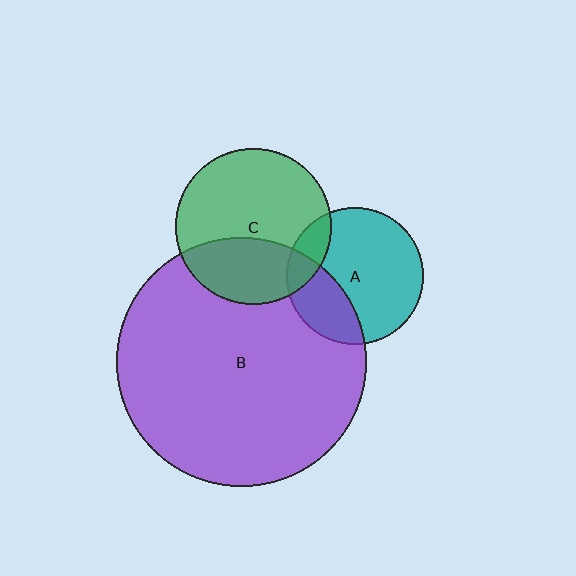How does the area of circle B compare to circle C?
Approximately 2.6 times.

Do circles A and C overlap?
Yes.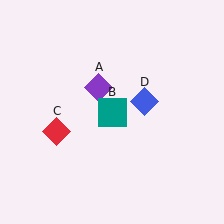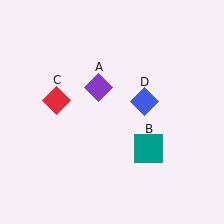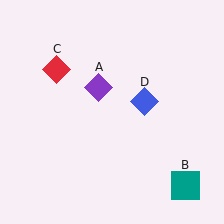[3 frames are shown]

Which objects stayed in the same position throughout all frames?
Purple diamond (object A) and blue diamond (object D) remained stationary.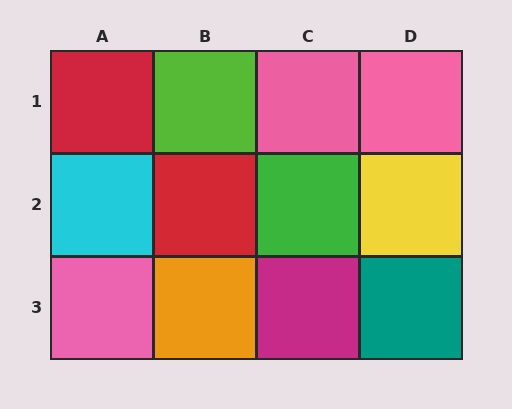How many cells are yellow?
1 cell is yellow.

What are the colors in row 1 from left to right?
Red, lime, pink, pink.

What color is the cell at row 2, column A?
Cyan.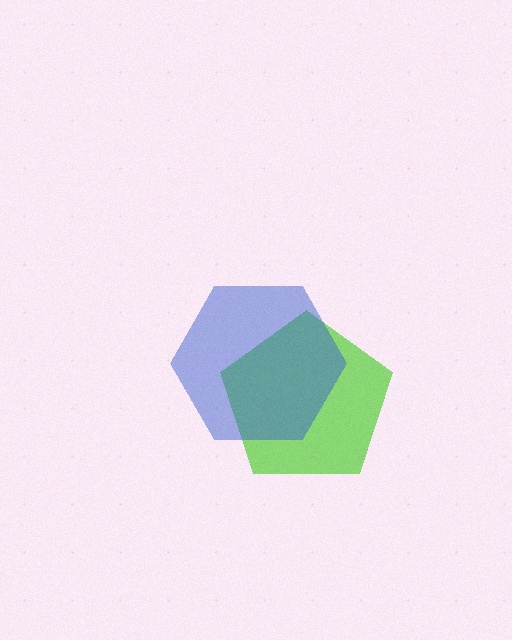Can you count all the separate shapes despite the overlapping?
Yes, there are 2 separate shapes.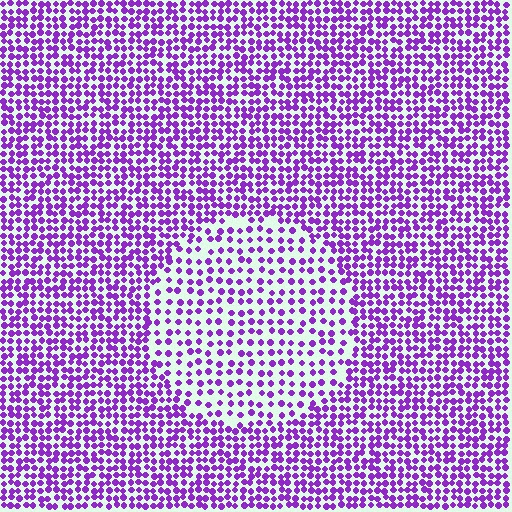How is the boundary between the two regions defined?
The boundary is defined by a change in element density (approximately 1.9x ratio). All elements are the same color, size, and shape.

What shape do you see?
I see a circle.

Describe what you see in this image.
The image contains small purple elements arranged at two different densities. A circle-shaped region is visible where the elements are less densely packed than the surrounding area.